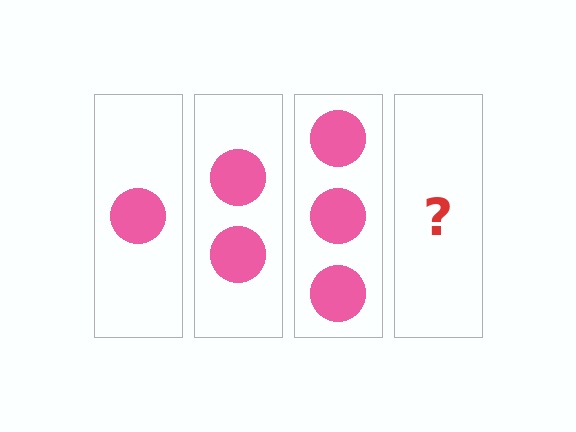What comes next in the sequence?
The next element should be 4 circles.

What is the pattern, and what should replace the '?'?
The pattern is that each step adds one more circle. The '?' should be 4 circles.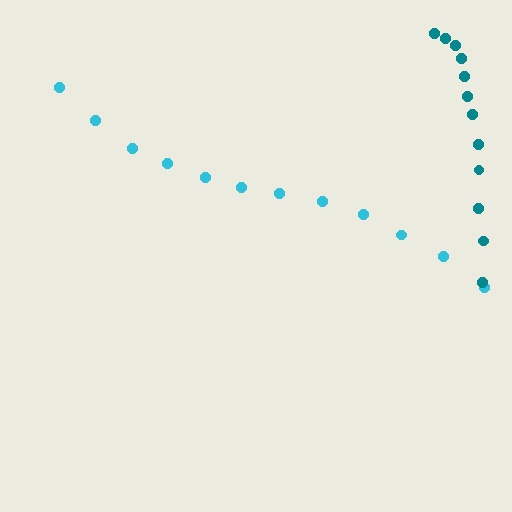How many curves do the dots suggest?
There are 2 distinct paths.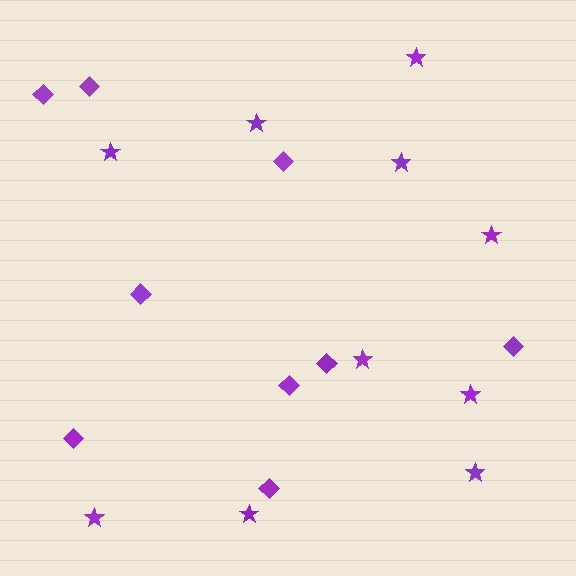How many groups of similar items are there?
There are 2 groups: one group of stars (10) and one group of diamonds (9).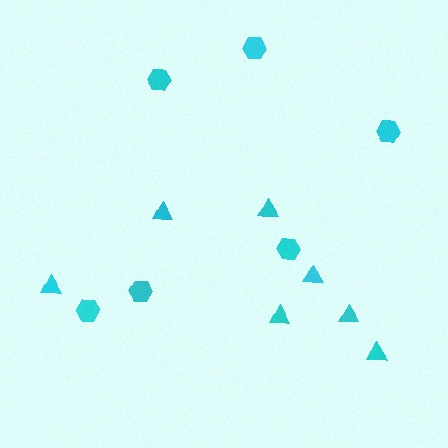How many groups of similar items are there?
There are 2 groups: one group of hexagons (6) and one group of triangles (7).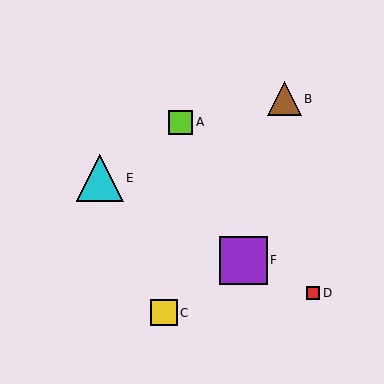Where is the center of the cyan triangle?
The center of the cyan triangle is at (100, 178).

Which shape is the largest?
The purple square (labeled F) is the largest.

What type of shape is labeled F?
Shape F is a purple square.